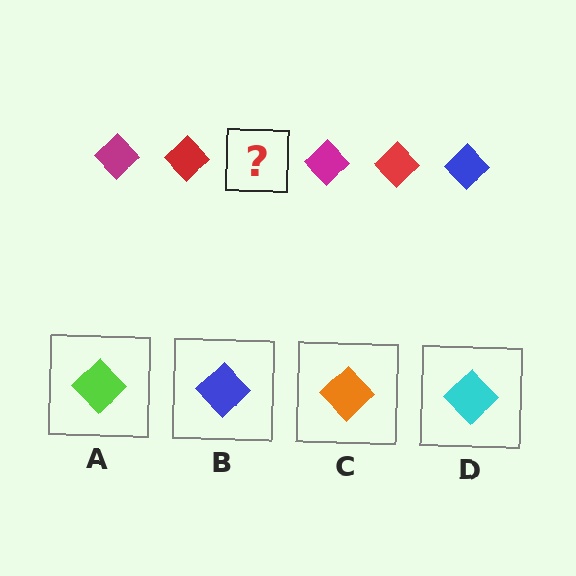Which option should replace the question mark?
Option B.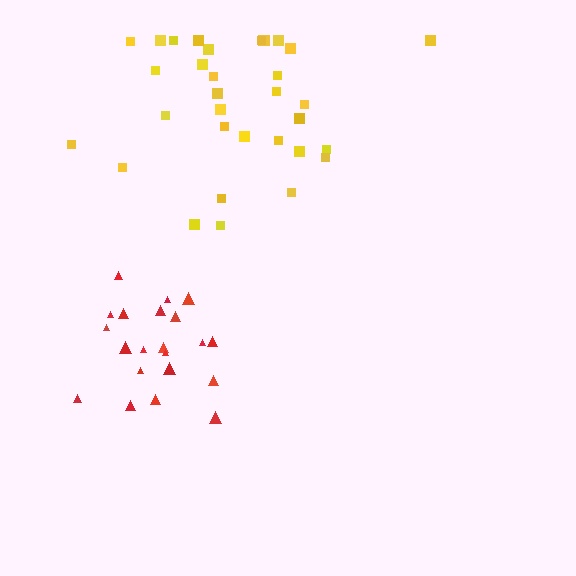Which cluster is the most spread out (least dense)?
Yellow.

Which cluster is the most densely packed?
Red.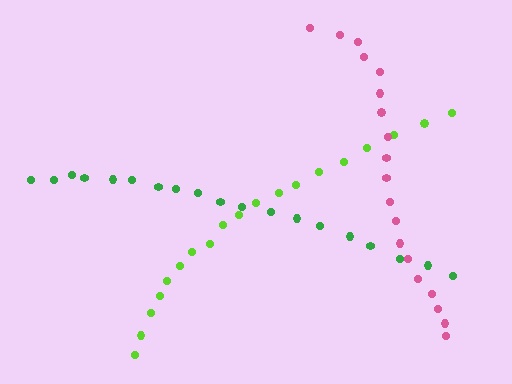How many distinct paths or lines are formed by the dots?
There are 3 distinct paths.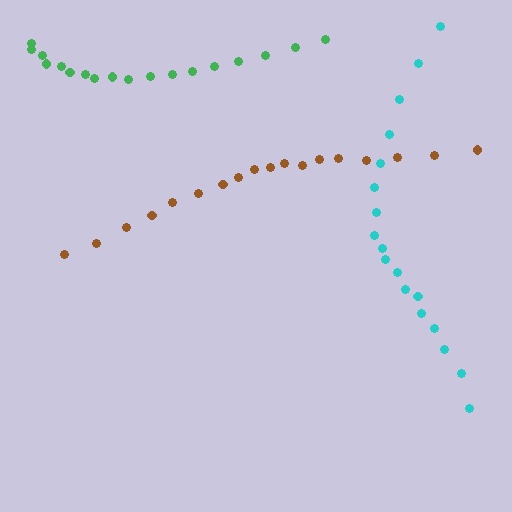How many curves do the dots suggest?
There are 3 distinct paths.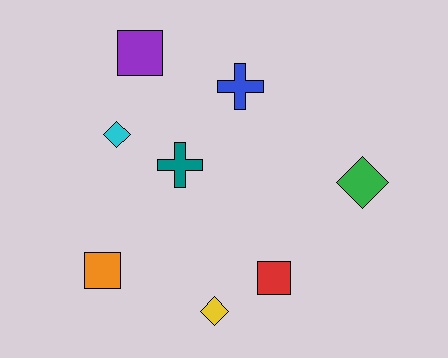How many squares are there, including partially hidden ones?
There are 3 squares.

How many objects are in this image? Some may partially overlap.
There are 8 objects.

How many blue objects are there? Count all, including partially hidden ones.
There is 1 blue object.